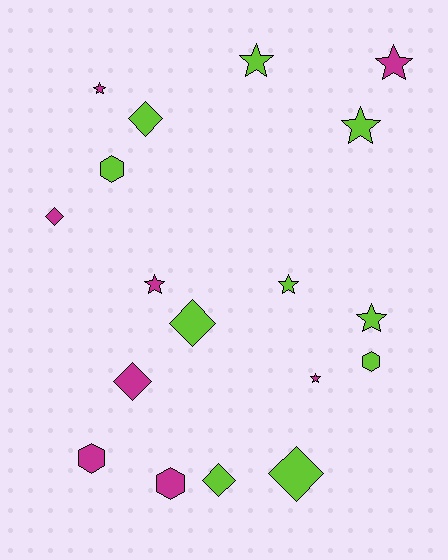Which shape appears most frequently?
Star, with 8 objects.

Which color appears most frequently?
Lime, with 10 objects.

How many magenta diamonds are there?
There are 2 magenta diamonds.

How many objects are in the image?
There are 18 objects.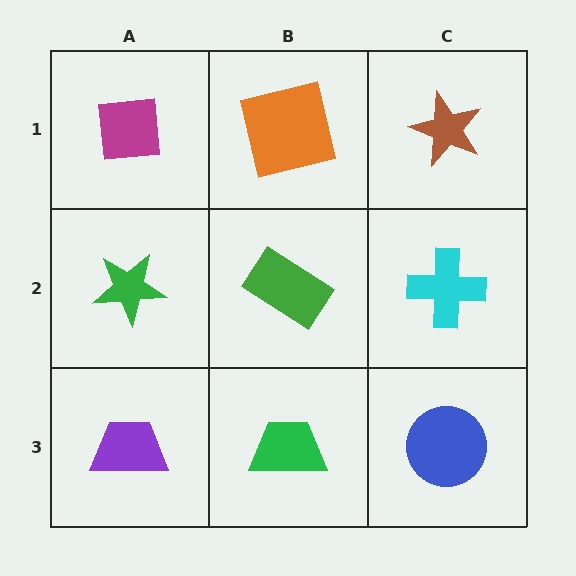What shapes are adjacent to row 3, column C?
A cyan cross (row 2, column C), a green trapezoid (row 3, column B).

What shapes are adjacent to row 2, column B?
An orange square (row 1, column B), a green trapezoid (row 3, column B), a green star (row 2, column A), a cyan cross (row 2, column C).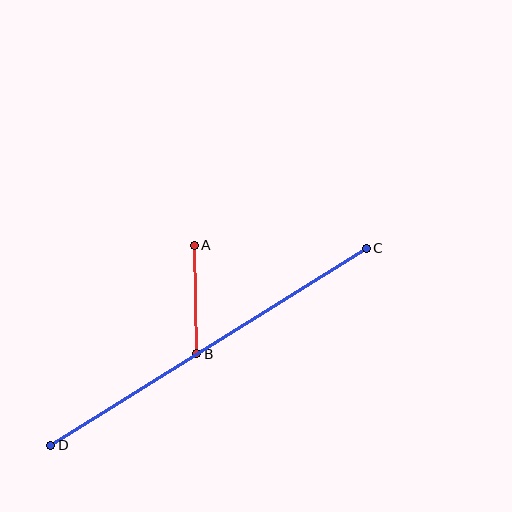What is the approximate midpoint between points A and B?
The midpoint is at approximately (196, 300) pixels.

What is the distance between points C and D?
The distance is approximately 372 pixels.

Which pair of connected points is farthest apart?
Points C and D are farthest apart.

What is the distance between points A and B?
The distance is approximately 109 pixels.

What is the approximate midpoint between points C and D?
The midpoint is at approximately (208, 347) pixels.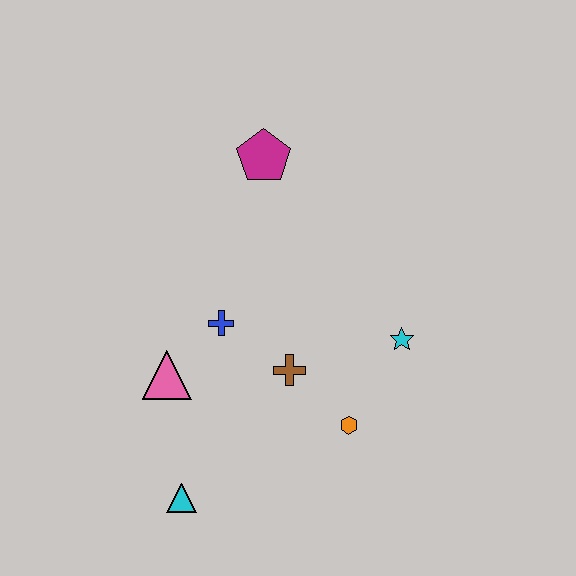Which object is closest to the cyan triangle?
The pink triangle is closest to the cyan triangle.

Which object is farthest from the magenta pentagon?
The cyan triangle is farthest from the magenta pentagon.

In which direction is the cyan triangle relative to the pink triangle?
The cyan triangle is below the pink triangle.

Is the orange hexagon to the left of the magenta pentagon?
No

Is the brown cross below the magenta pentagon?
Yes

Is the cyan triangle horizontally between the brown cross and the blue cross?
No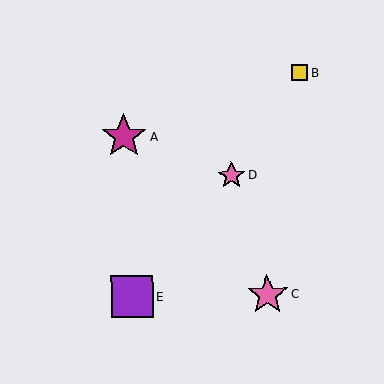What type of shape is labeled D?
Shape D is a pink star.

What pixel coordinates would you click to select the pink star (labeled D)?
Click at (231, 176) to select the pink star D.